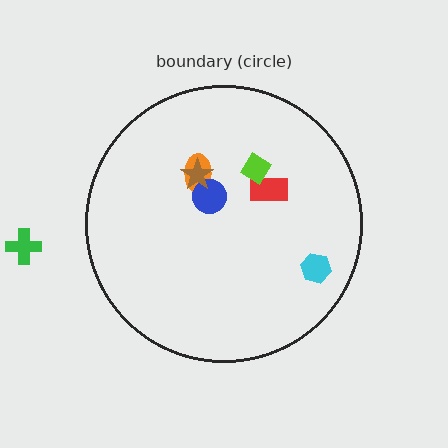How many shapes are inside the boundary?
6 inside, 1 outside.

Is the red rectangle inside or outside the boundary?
Inside.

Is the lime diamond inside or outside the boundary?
Inside.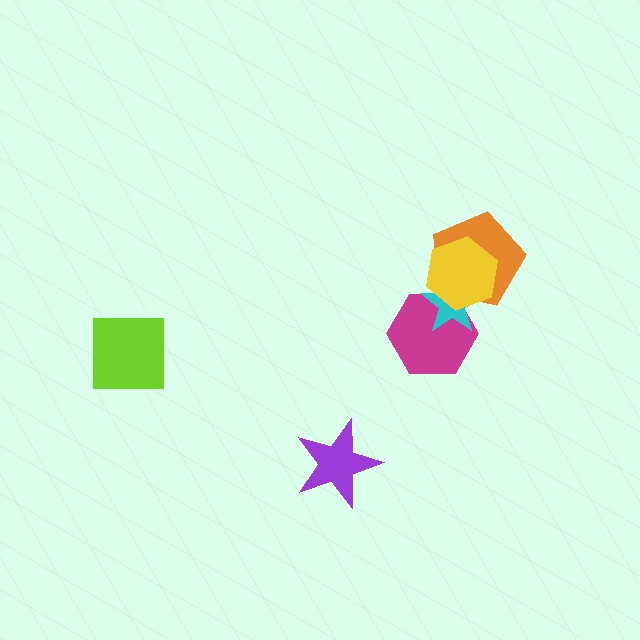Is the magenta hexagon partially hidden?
Yes, it is partially covered by another shape.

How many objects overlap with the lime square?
0 objects overlap with the lime square.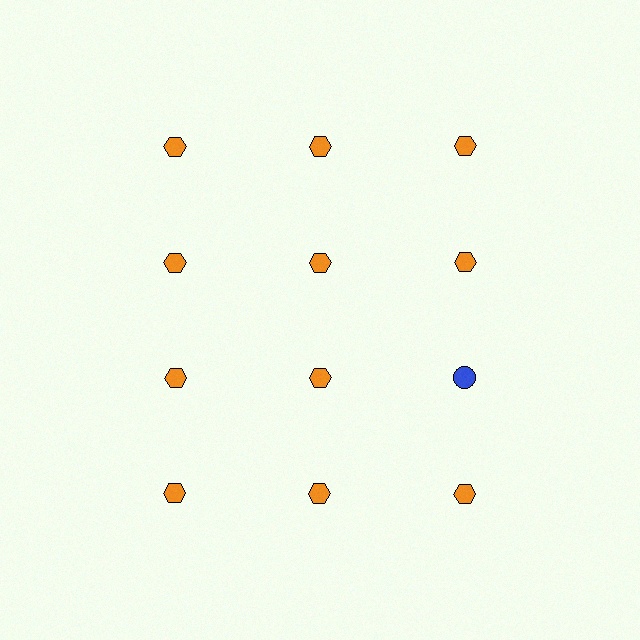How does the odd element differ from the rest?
It differs in both color (blue instead of orange) and shape (circle instead of hexagon).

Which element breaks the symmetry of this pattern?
The blue circle in the third row, center column breaks the symmetry. All other shapes are orange hexagons.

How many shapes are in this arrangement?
There are 12 shapes arranged in a grid pattern.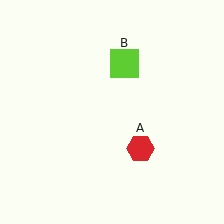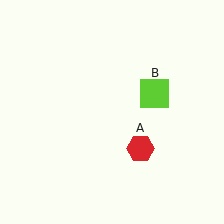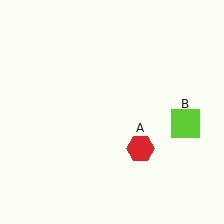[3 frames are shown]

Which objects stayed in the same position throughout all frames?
Red hexagon (object A) remained stationary.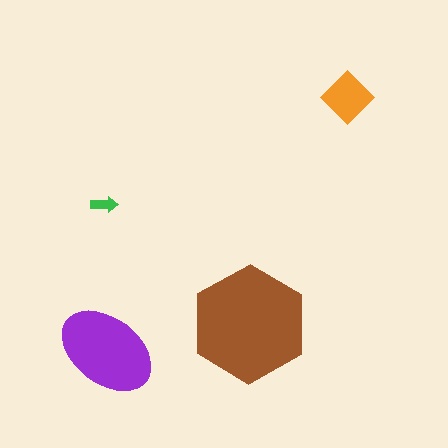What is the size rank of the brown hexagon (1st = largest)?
1st.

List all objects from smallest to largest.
The green arrow, the orange diamond, the purple ellipse, the brown hexagon.